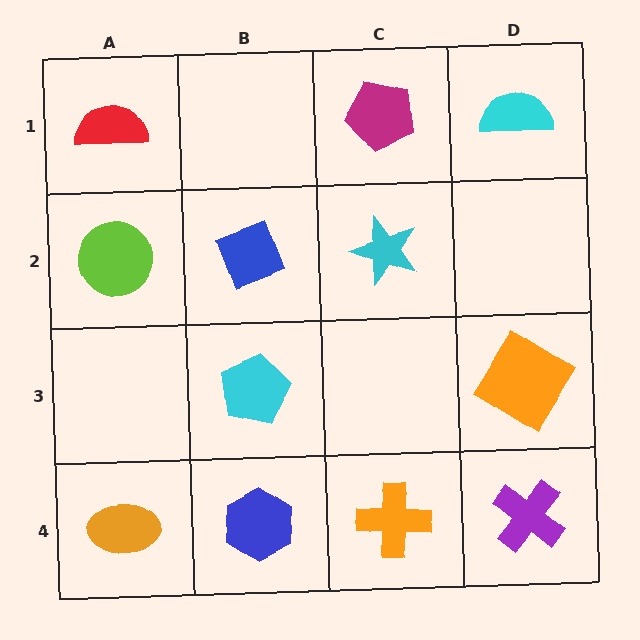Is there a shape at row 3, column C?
No, that cell is empty.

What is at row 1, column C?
A magenta pentagon.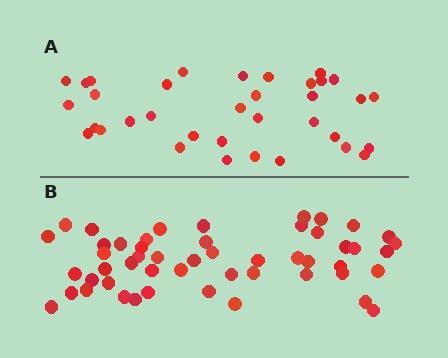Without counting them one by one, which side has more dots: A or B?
Region B (the bottom region) has more dots.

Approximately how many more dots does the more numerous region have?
Region B has approximately 15 more dots than region A.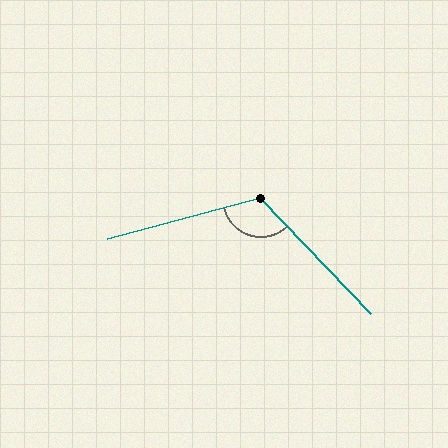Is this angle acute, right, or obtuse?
It is obtuse.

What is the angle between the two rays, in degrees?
Approximately 118 degrees.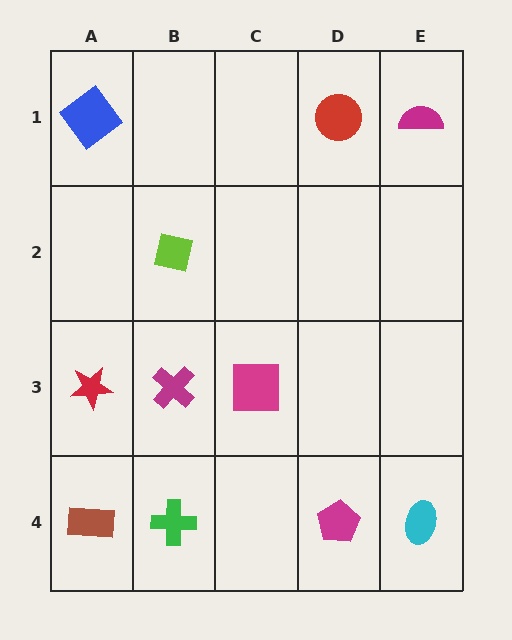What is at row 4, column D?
A magenta pentagon.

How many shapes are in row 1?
3 shapes.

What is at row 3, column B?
A magenta cross.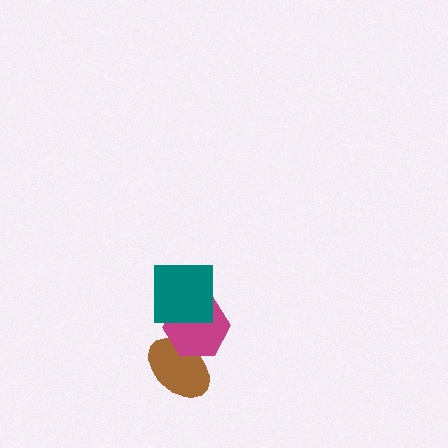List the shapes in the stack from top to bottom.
From top to bottom: the teal square, the magenta hexagon, the brown ellipse.